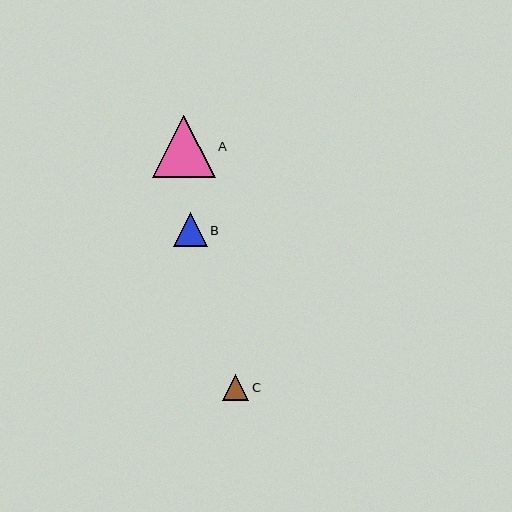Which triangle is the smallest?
Triangle C is the smallest with a size of approximately 27 pixels.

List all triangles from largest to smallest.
From largest to smallest: A, B, C.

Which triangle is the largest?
Triangle A is the largest with a size of approximately 62 pixels.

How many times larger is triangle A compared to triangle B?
Triangle A is approximately 1.9 times the size of triangle B.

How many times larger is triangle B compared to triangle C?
Triangle B is approximately 1.3 times the size of triangle C.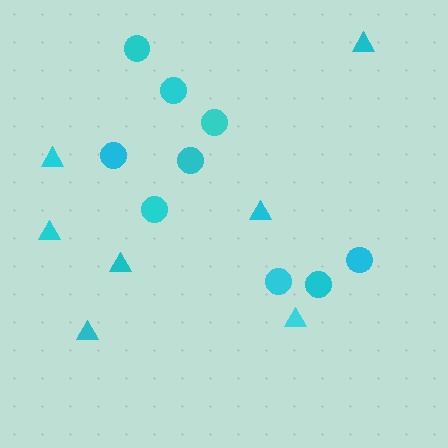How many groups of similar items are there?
There are 2 groups: one group of circles (9) and one group of triangles (7).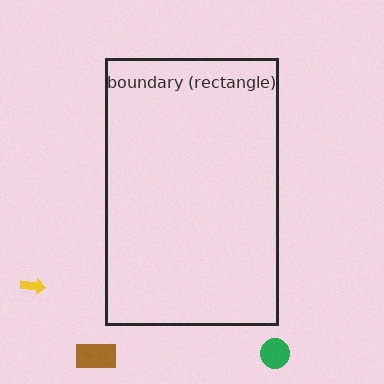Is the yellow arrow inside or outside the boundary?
Outside.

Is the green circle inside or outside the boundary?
Outside.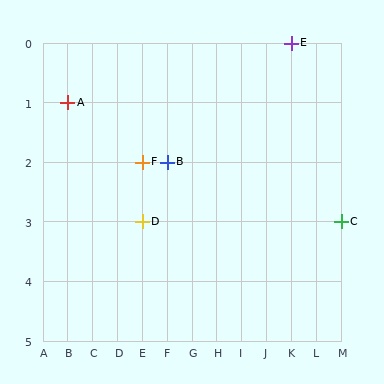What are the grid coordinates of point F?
Point F is at grid coordinates (E, 2).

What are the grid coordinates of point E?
Point E is at grid coordinates (K, 0).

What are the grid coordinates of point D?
Point D is at grid coordinates (E, 3).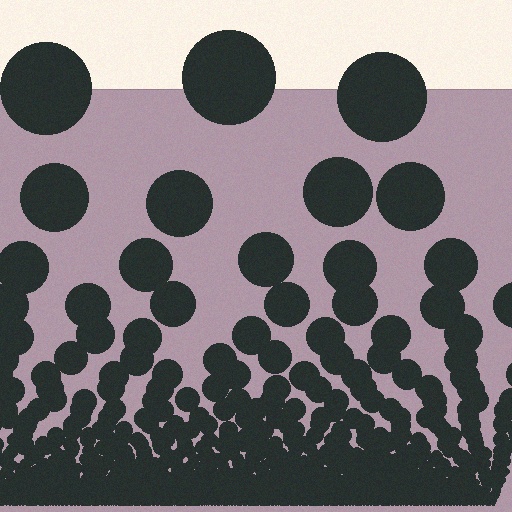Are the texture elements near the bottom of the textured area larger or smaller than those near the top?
Smaller. The gradient is inverted — elements near the bottom are smaller and denser.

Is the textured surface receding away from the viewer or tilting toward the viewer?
The surface appears to tilt toward the viewer. Texture elements get larger and sparser toward the top.